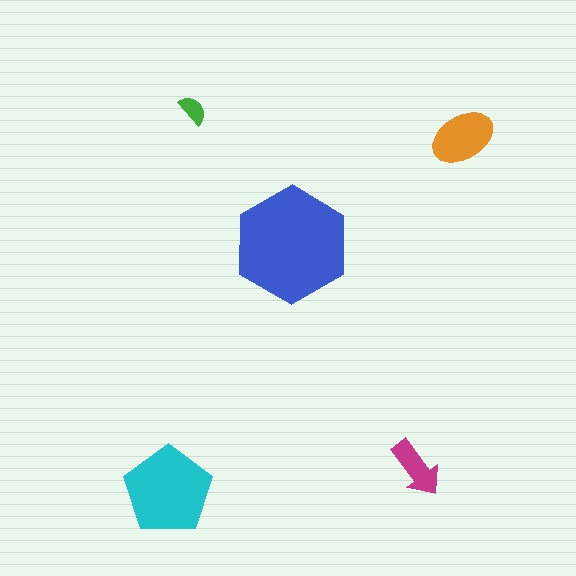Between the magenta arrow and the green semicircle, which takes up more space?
The magenta arrow.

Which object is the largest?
The blue hexagon.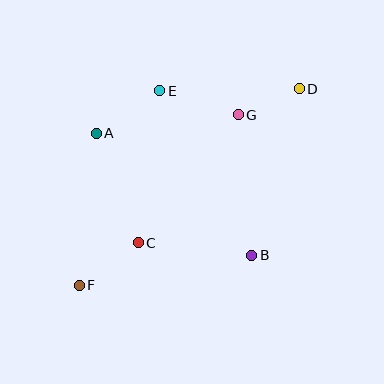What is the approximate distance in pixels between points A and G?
The distance between A and G is approximately 143 pixels.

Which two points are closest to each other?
Points D and G are closest to each other.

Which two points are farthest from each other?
Points D and F are farthest from each other.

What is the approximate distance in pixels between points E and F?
The distance between E and F is approximately 211 pixels.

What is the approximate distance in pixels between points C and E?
The distance between C and E is approximately 153 pixels.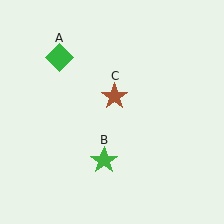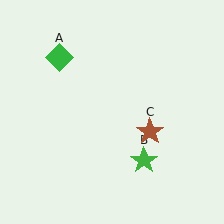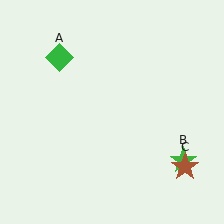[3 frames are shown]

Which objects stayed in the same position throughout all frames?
Green diamond (object A) remained stationary.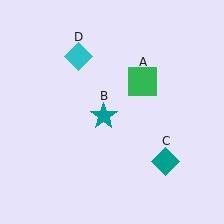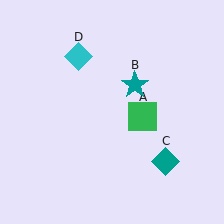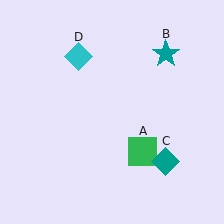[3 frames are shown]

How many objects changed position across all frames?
2 objects changed position: green square (object A), teal star (object B).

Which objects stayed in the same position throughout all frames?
Teal diamond (object C) and cyan diamond (object D) remained stationary.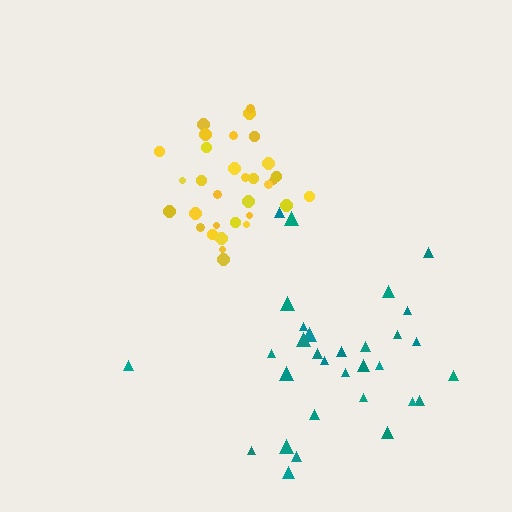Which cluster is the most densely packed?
Yellow.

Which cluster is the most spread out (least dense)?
Teal.